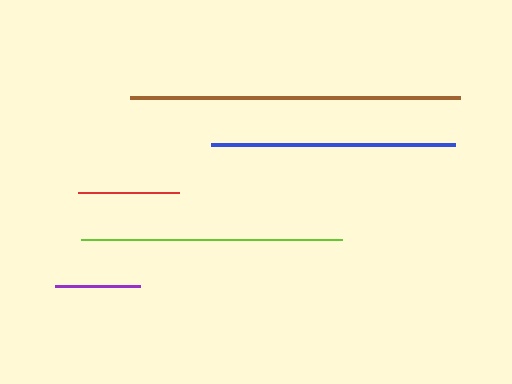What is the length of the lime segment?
The lime segment is approximately 261 pixels long.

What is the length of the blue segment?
The blue segment is approximately 244 pixels long.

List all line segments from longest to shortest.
From longest to shortest: brown, lime, blue, red, purple.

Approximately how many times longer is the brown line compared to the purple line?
The brown line is approximately 3.9 times the length of the purple line.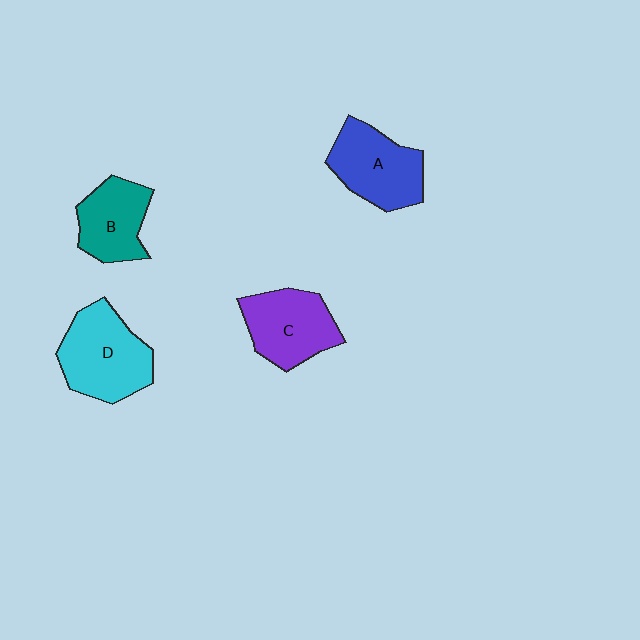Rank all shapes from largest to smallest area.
From largest to smallest: D (cyan), A (blue), C (purple), B (teal).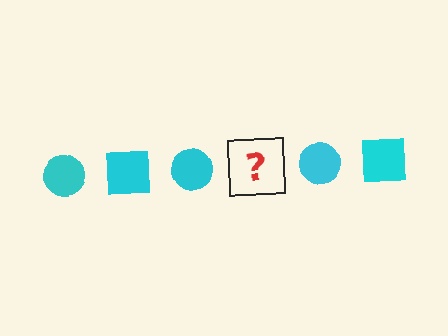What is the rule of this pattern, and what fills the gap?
The rule is that the pattern cycles through circle, square shapes in cyan. The gap should be filled with a cyan square.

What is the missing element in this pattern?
The missing element is a cyan square.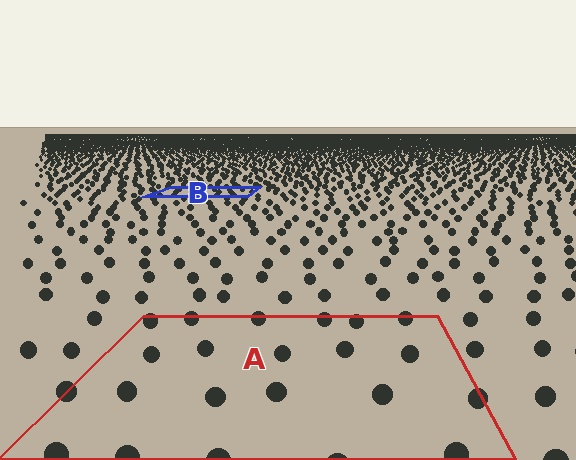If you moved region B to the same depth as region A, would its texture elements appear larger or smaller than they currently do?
They would appear larger. At a closer depth, the same texture elements are projected at a bigger on-screen size.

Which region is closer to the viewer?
Region A is closer. The texture elements there are larger and more spread out.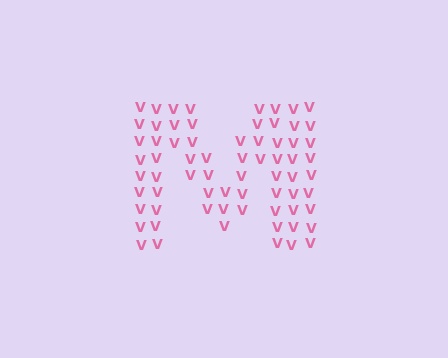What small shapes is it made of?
It is made of small letter V's.